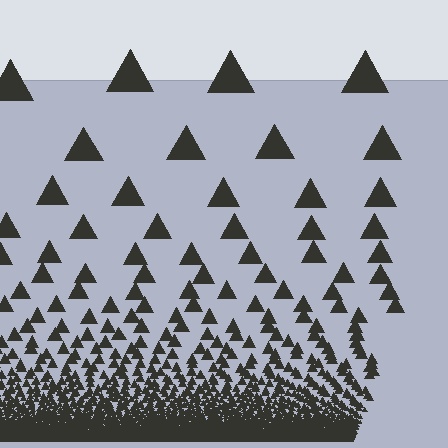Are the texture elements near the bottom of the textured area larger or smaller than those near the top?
Smaller. The gradient is inverted — elements near the bottom are smaller and denser.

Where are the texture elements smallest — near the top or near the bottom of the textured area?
Near the bottom.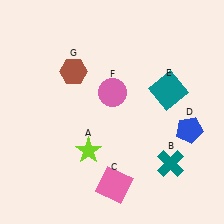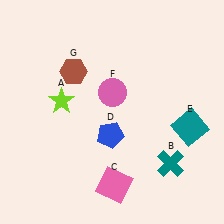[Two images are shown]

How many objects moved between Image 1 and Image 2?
3 objects moved between the two images.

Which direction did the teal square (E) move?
The teal square (E) moved down.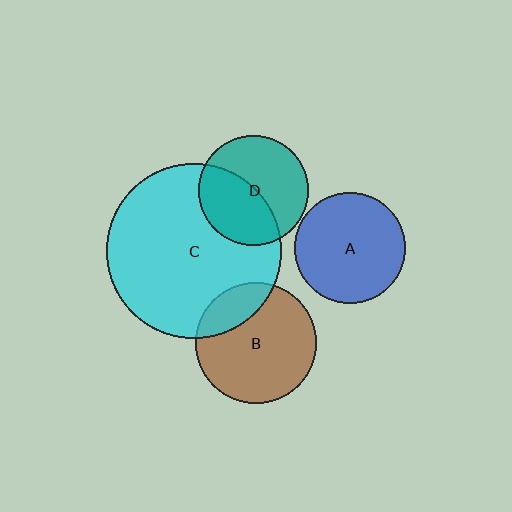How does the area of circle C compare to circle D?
Approximately 2.5 times.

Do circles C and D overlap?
Yes.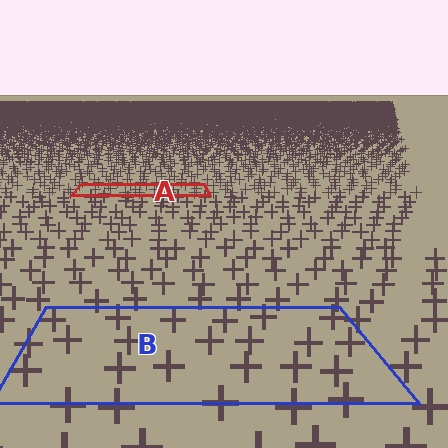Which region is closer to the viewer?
Region B is closer. The texture elements there are larger and more spread out.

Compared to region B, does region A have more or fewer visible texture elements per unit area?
Region A has more texture elements per unit area — they are packed more densely because it is farther away.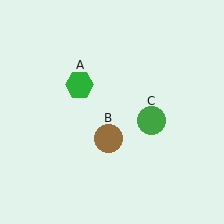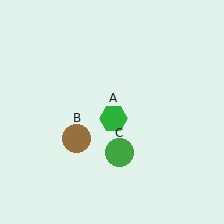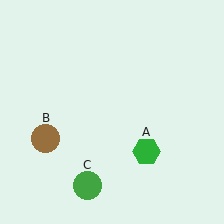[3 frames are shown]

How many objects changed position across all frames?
3 objects changed position: green hexagon (object A), brown circle (object B), green circle (object C).